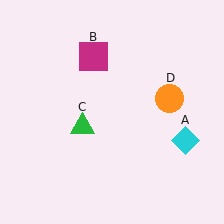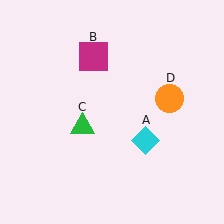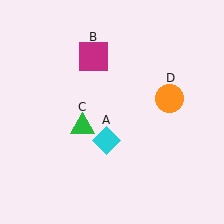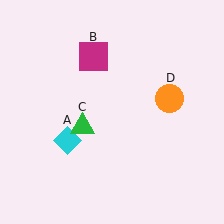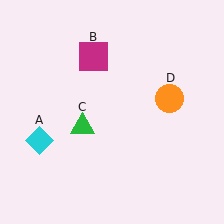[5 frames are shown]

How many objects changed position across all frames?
1 object changed position: cyan diamond (object A).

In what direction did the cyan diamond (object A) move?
The cyan diamond (object A) moved left.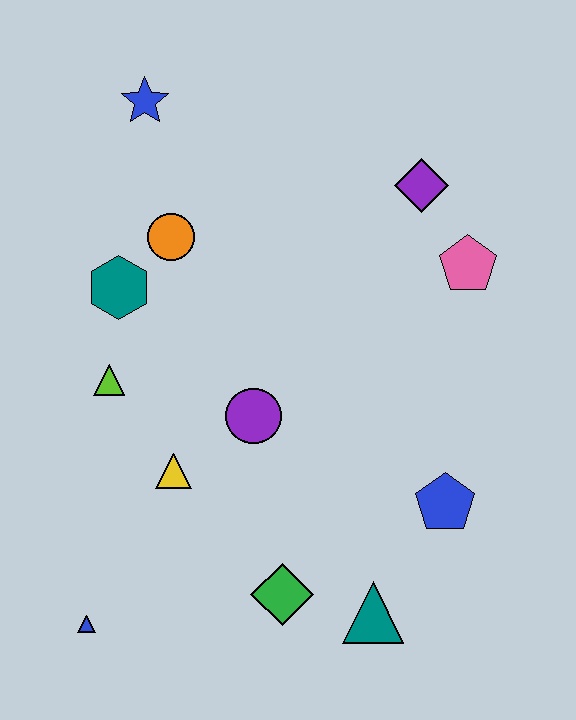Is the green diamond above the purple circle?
No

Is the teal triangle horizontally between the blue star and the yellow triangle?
No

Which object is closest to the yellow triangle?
The purple circle is closest to the yellow triangle.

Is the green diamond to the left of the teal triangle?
Yes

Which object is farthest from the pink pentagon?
The blue triangle is farthest from the pink pentagon.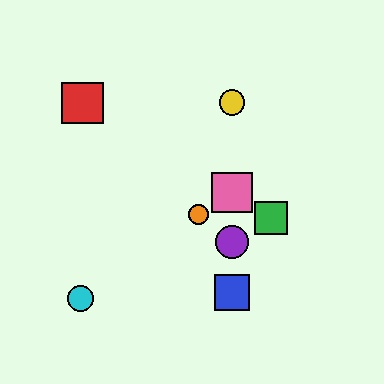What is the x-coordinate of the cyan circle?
The cyan circle is at x≈81.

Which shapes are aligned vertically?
The blue square, the yellow circle, the purple circle, the pink square are aligned vertically.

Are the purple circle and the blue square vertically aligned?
Yes, both are at x≈232.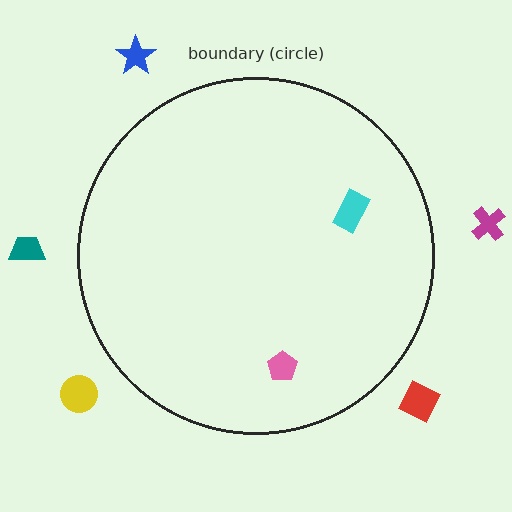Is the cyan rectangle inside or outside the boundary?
Inside.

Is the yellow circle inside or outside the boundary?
Outside.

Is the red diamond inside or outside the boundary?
Outside.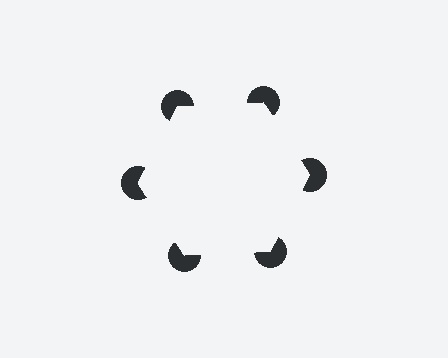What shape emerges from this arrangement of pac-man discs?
An illusory hexagon — its edges are inferred from the aligned wedge cuts in the pac-man discs, not physically drawn.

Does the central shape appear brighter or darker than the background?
It typically appears slightly brighter than the background, even though no actual brightness change is drawn.